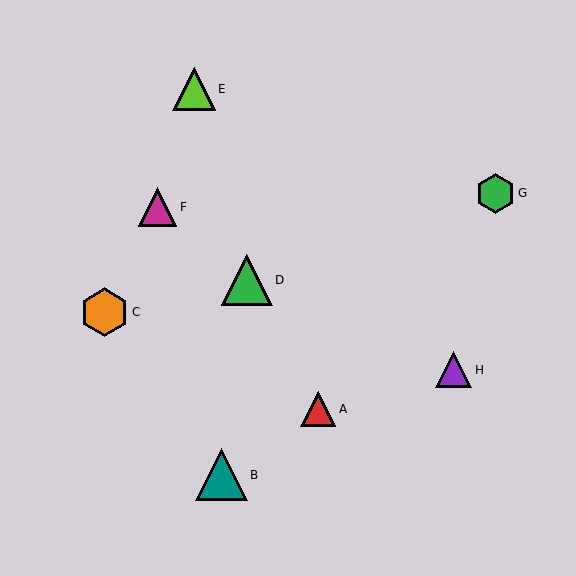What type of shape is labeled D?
Shape D is a green triangle.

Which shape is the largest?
The teal triangle (labeled B) is the largest.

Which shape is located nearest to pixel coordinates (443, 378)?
The purple triangle (labeled H) at (454, 370) is nearest to that location.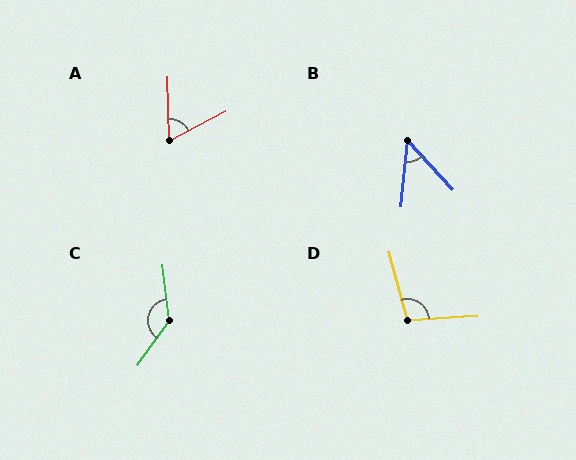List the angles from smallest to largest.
B (49°), A (63°), D (101°), C (138°).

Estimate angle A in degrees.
Approximately 63 degrees.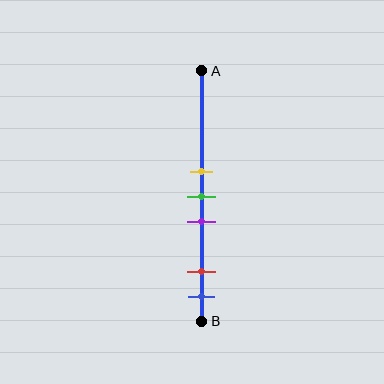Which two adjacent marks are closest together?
The yellow and green marks are the closest adjacent pair.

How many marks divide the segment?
There are 5 marks dividing the segment.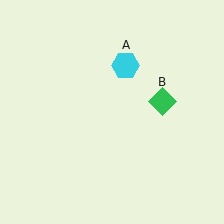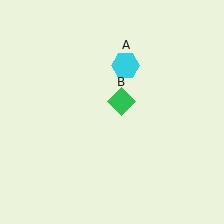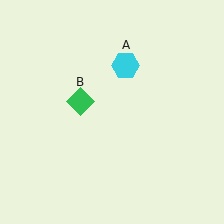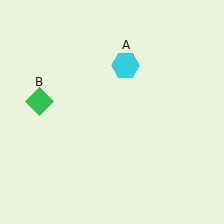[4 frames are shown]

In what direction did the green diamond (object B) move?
The green diamond (object B) moved left.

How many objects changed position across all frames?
1 object changed position: green diamond (object B).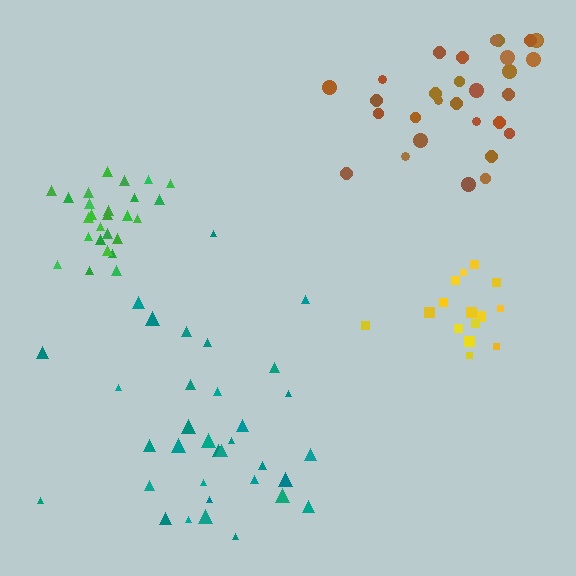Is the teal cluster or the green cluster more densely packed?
Green.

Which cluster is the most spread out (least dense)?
Brown.